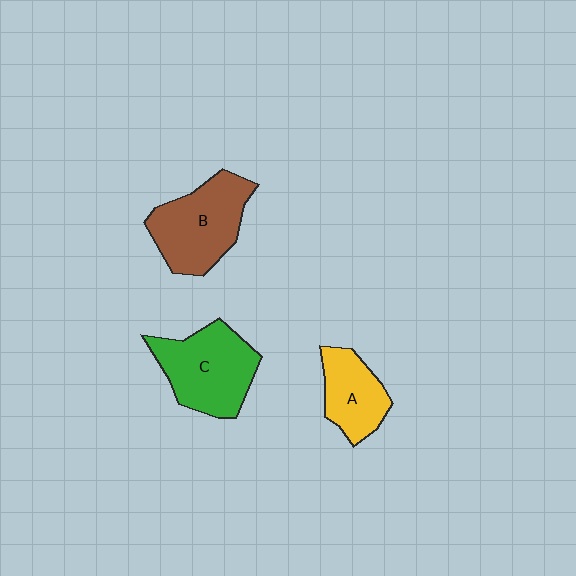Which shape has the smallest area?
Shape A (yellow).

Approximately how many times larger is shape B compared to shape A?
Approximately 1.5 times.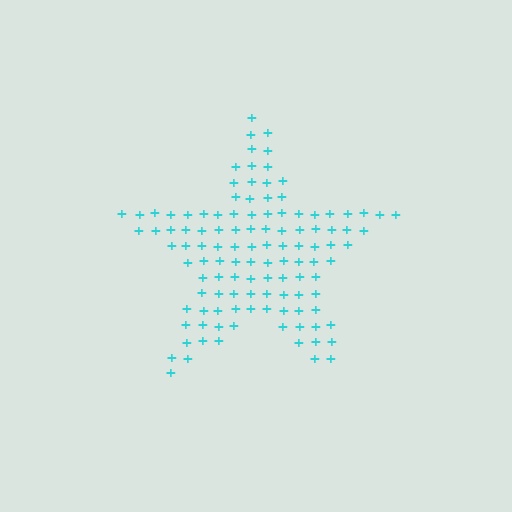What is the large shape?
The large shape is a star.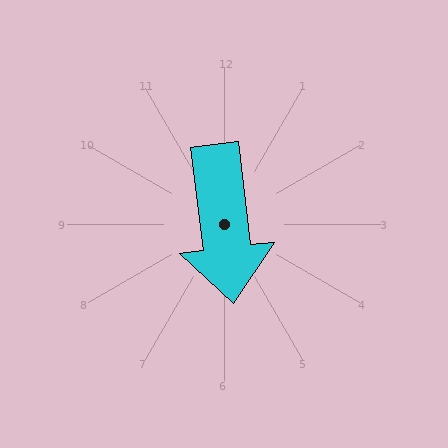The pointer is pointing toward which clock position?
Roughly 6 o'clock.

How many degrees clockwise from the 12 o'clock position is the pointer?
Approximately 173 degrees.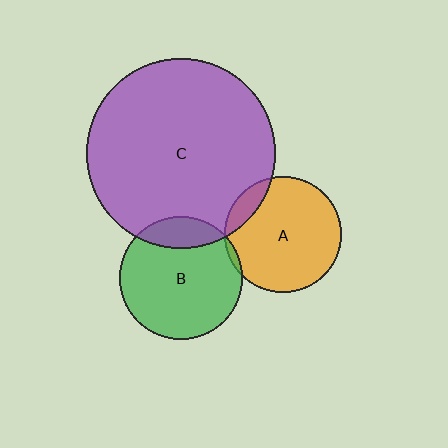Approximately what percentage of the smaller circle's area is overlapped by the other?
Approximately 5%.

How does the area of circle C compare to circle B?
Approximately 2.4 times.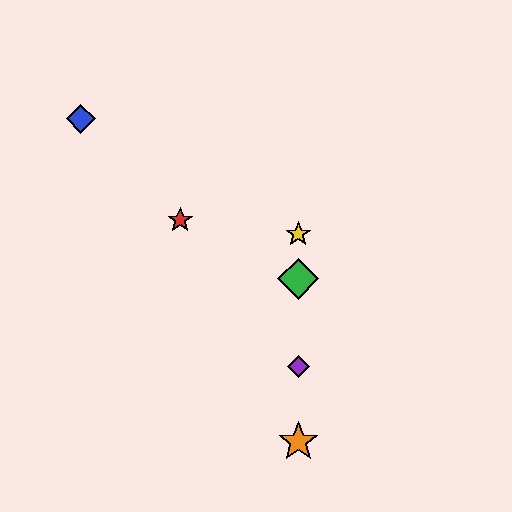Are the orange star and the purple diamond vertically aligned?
Yes, both are at x≈298.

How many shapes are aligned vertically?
4 shapes (the green diamond, the yellow star, the purple diamond, the orange star) are aligned vertically.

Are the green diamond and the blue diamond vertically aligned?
No, the green diamond is at x≈298 and the blue diamond is at x≈81.